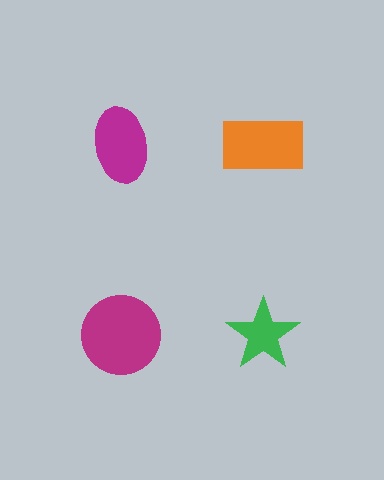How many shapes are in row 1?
2 shapes.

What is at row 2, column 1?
A magenta circle.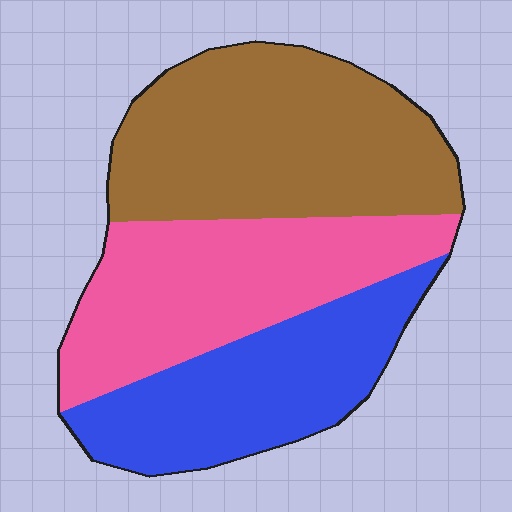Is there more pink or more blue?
Pink.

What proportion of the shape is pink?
Pink covers around 30% of the shape.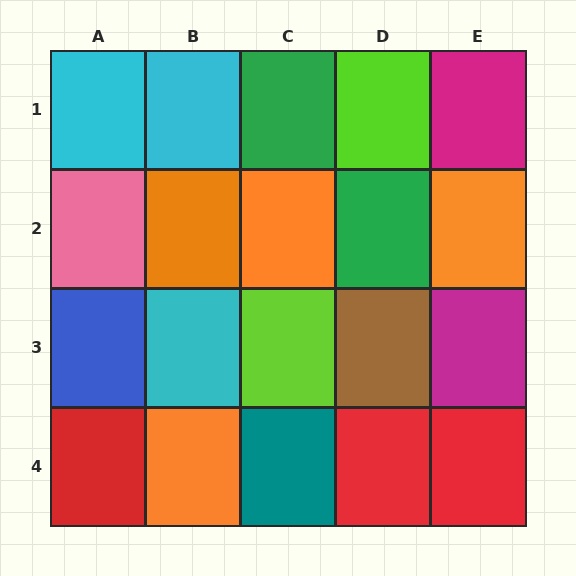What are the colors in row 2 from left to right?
Pink, orange, orange, green, orange.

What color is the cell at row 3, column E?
Magenta.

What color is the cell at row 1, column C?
Green.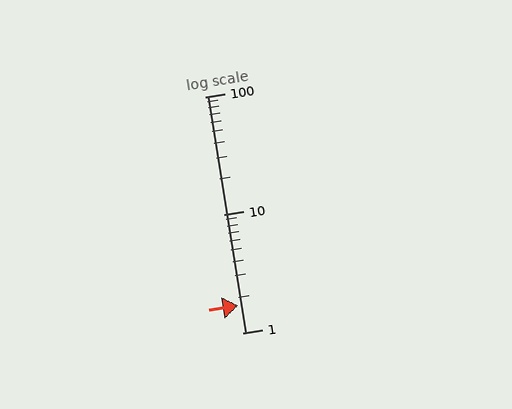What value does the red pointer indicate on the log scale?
The pointer indicates approximately 1.7.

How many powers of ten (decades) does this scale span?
The scale spans 2 decades, from 1 to 100.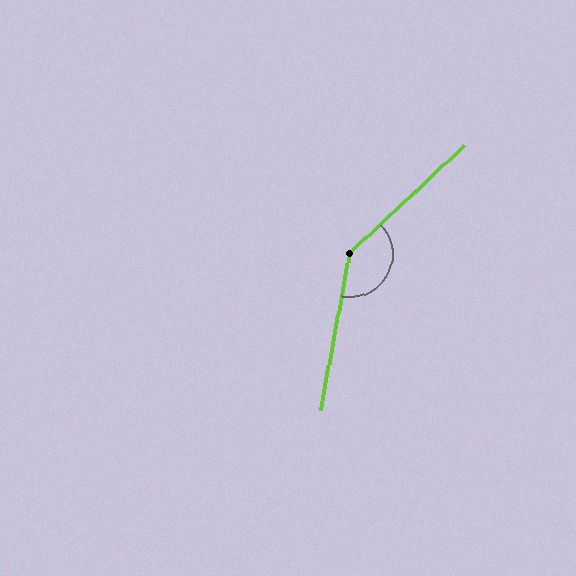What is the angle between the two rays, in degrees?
Approximately 144 degrees.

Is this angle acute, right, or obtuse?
It is obtuse.